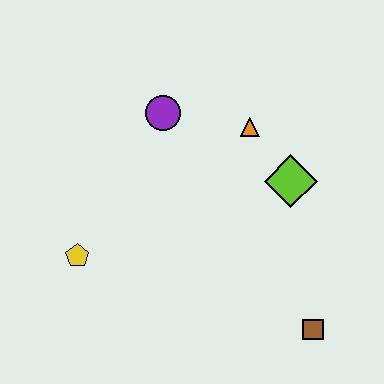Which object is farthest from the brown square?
The purple circle is farthest from the brown square.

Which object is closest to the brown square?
The lime diamond is closest to the brown square.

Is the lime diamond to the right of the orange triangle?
Yes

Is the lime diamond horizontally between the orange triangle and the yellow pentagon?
No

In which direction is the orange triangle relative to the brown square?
The orange triangle is above the brown square.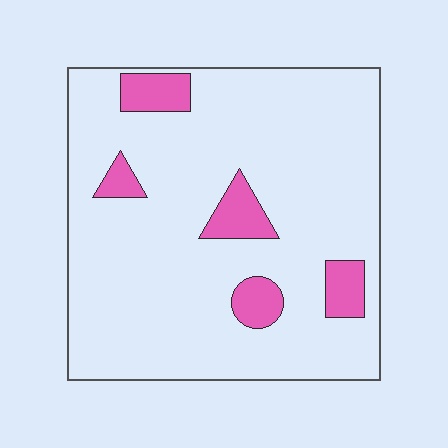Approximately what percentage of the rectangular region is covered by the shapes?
Approximately 10%.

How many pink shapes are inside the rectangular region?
5.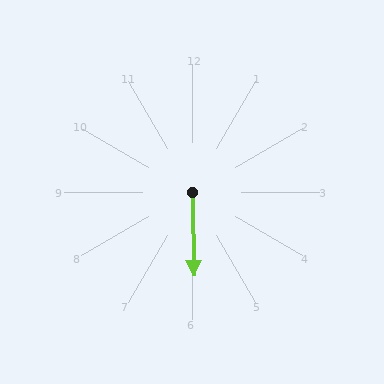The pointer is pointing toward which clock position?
Roughly 6 o'clock.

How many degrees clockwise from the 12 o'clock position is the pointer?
Approximately 179 degrees.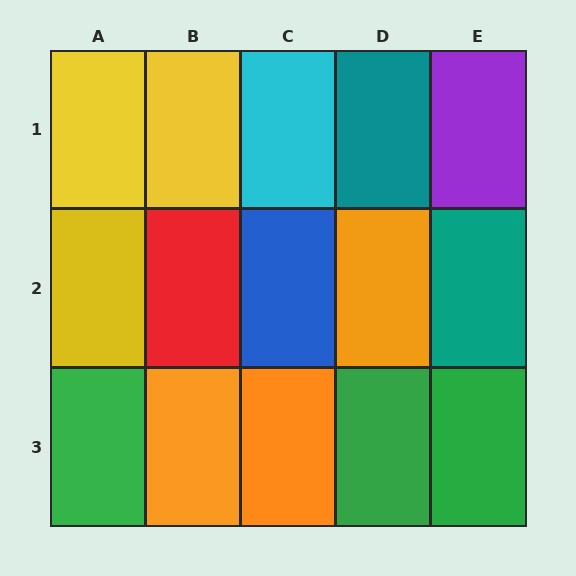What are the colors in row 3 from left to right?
Green, orange, orange, green, green.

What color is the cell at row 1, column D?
Teal.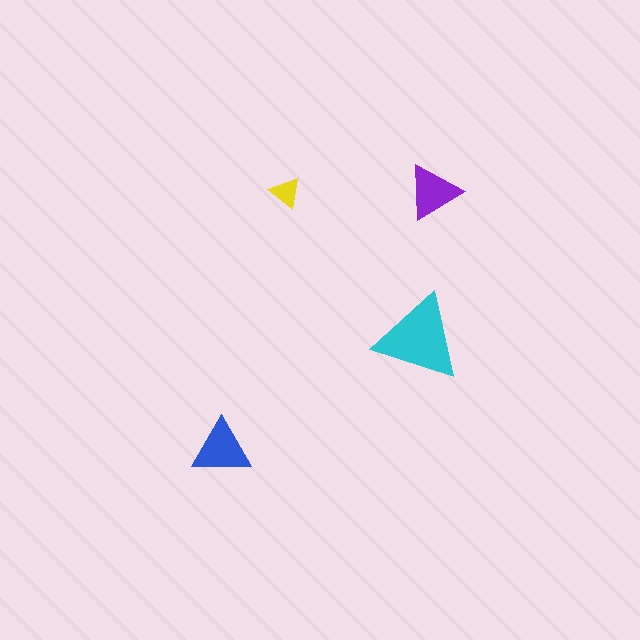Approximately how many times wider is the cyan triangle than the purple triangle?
About 1.5 times wider.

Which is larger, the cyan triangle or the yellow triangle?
The cyan one.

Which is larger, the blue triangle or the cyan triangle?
The cyan one.